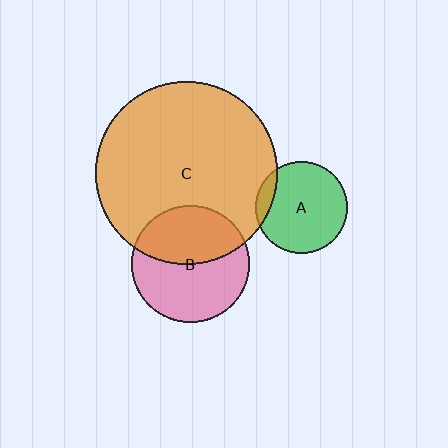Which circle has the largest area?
Circle C (orange).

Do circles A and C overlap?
Yes.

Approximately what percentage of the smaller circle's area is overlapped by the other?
Approximately 10%.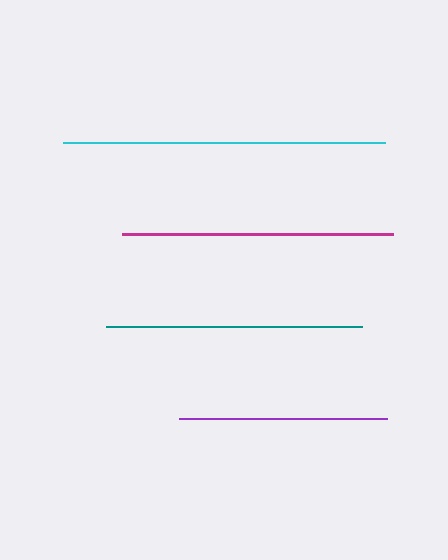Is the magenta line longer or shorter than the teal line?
The magenta line is longer than the teal line.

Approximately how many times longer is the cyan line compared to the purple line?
The cyan line is approximately 1.6 times the length of the purple line.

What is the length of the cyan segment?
The cyan segment is approximately 322 pixels long.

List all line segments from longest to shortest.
From longest to shortest: cyan, magenta, teal, purple.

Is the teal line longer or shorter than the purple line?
The teal line is longer than the purple line.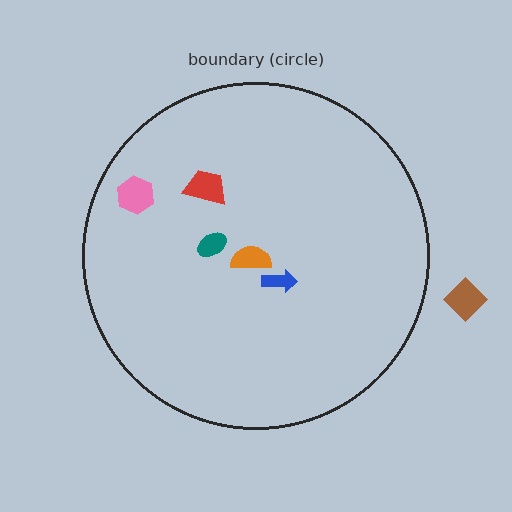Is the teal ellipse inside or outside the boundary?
Inside.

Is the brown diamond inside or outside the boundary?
Outside.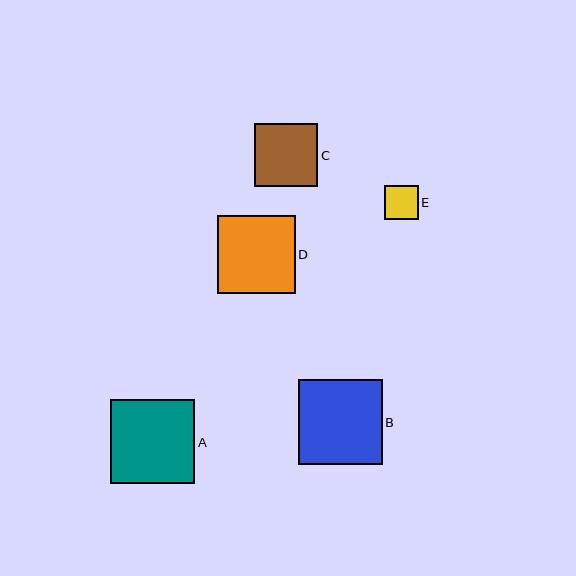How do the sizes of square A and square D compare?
Square A and square D are approximately the same size.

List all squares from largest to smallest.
From largest to smallest: B, A, D, C, E.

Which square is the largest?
Square B is the largest with a size of approximately 84 pixels.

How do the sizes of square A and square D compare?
Square A and square D are approximately the same size.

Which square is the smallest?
Square E is the smallest with a size of approximately 34 pixels.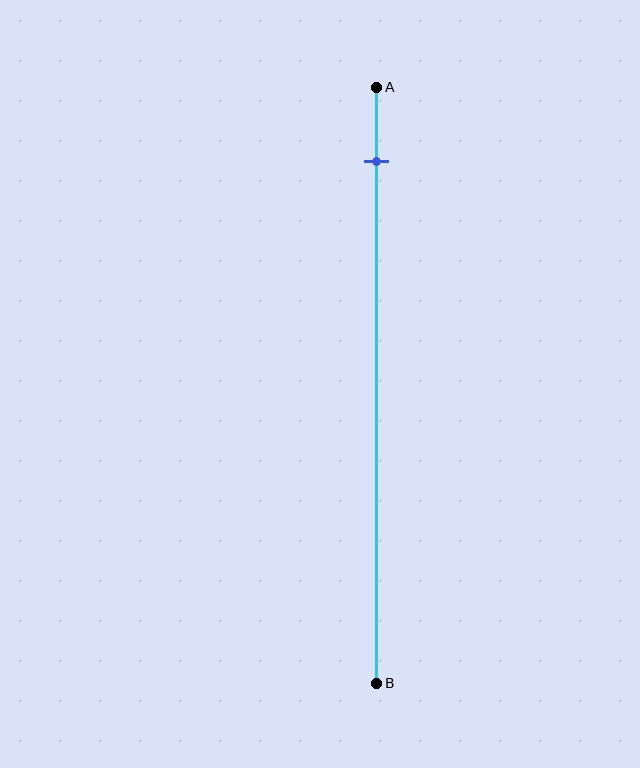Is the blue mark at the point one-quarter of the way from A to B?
No, the mark is at about 10% from A, not at the 25% one-quarter point.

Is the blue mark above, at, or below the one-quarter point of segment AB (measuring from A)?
The blue mark is above the one-quarter point of segment AB.